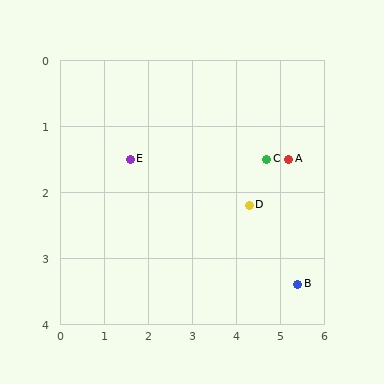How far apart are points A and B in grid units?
Points A and B are about 1.9 grid units apart.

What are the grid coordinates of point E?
Point E is at approximately (1.6, 1.5).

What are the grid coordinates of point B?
Point B is at approximately (5.4, 3.4).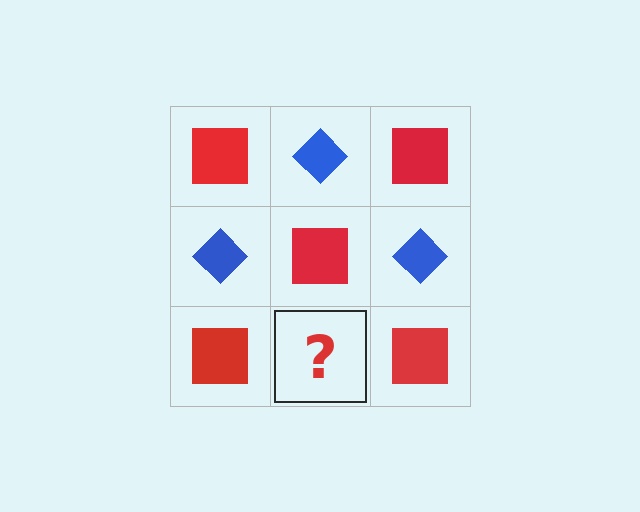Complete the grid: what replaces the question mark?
The question mark should be replaced with a blue diamond.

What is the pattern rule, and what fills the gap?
The rule is that it alternates red square and blue diamond in a checkerboard pattern. The gap should be filled with a blue diamond.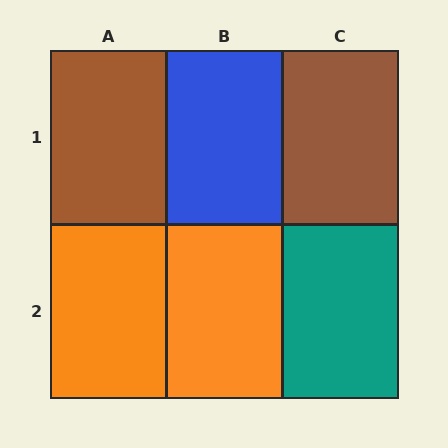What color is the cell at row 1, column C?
Brown.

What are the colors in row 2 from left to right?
Orange, orange, teal.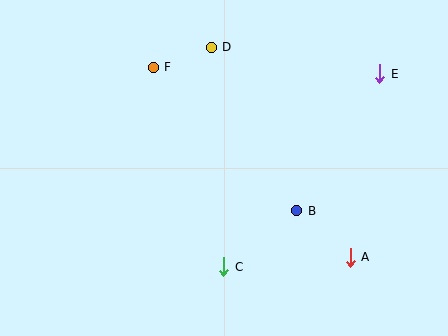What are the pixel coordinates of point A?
Point A is at (350, 257).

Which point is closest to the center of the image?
Point B at (297, 211) is closest to the center.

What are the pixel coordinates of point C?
Point C is at (224, 267).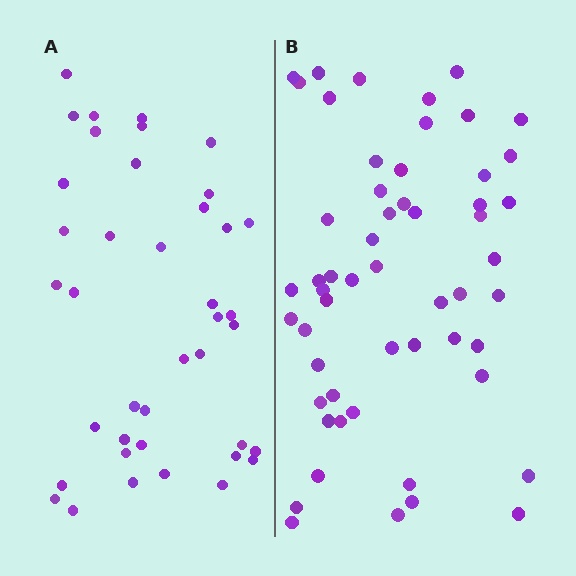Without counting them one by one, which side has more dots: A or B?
Region B (the right region) has more dots.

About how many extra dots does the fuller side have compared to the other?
Region B has approximately 15 more dots than region A.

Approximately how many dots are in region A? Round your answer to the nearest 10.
About 40 dots.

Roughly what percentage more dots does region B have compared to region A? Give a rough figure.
About 40% more.